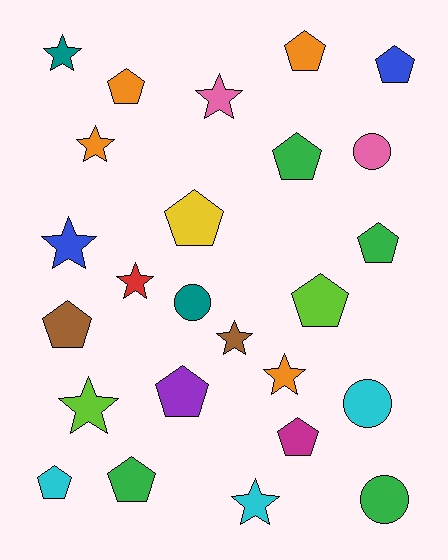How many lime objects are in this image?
There are 2 lime objects.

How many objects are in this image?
There are 25 objects.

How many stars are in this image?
There are 9 stars.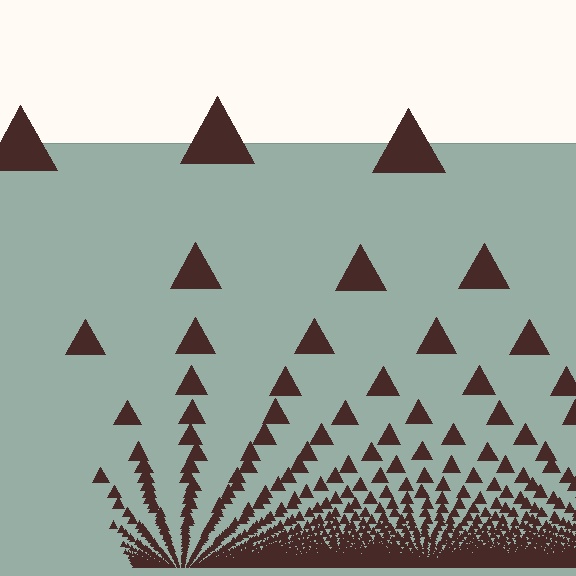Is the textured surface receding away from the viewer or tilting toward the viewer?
The surface appears to tilt toward the viewer. Texture elements get larger and sparser toward the top.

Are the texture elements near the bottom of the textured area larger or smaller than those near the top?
Smaller. The gradient is inverted — elements near the bottom are smaller and denser.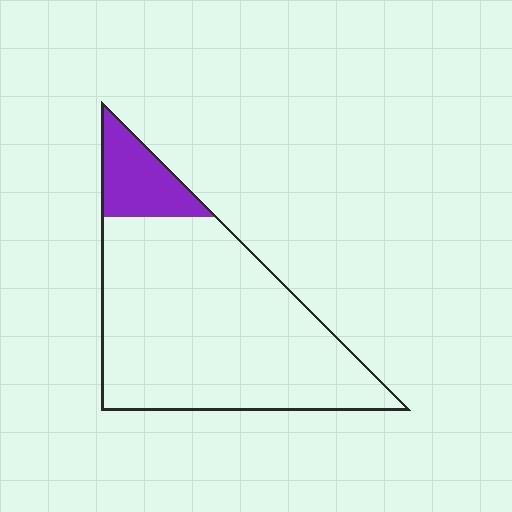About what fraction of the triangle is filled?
About one eighth (1/8).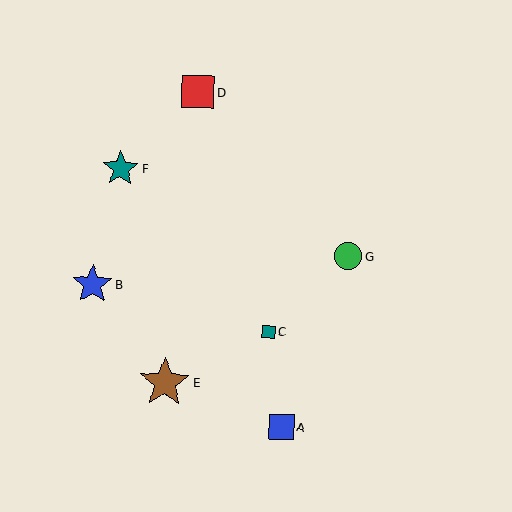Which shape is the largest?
The brown star (labeled E) is the largest.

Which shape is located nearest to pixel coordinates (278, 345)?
The teal square (labeled C) at (269, 332) is nearest to that location.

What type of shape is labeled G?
Shape G is a green circle.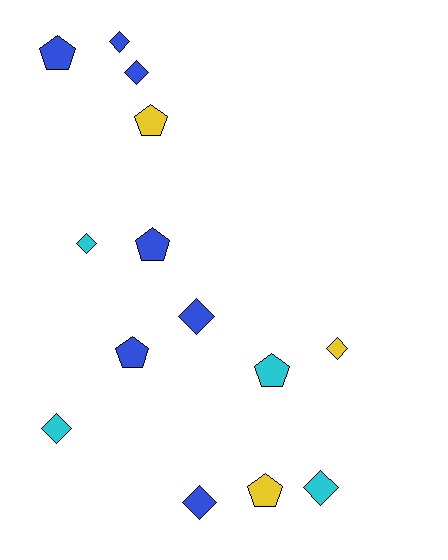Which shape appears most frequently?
Diamond, with 8 objects.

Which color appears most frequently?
Blue, with 7 objects.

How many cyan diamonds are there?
There are 3 cyan diamonds.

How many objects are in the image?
There are 14 objects.